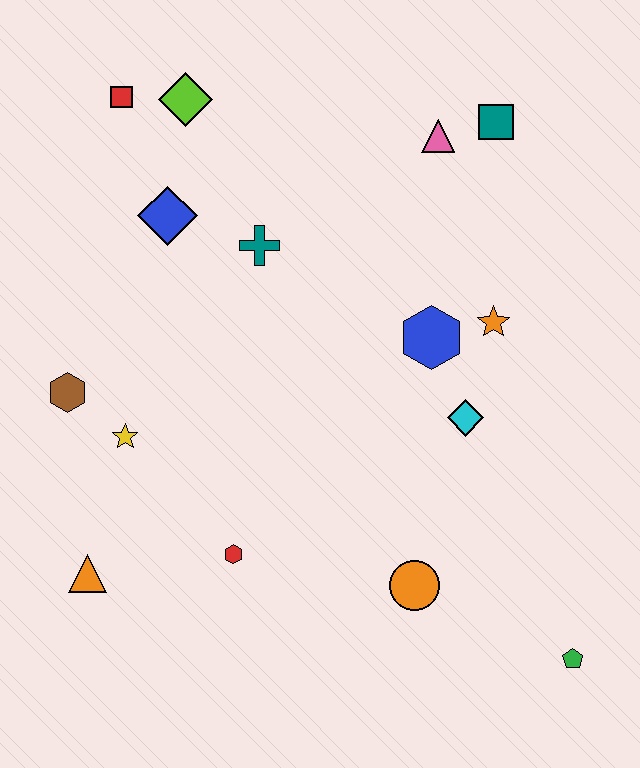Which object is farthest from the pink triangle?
The orange triangle is farthest from the pink triangle.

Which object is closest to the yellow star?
The brown hexagon is closest to the yellow star.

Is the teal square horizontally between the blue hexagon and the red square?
No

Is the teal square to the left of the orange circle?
No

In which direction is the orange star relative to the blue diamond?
The orange star is to the right of the blue diamond.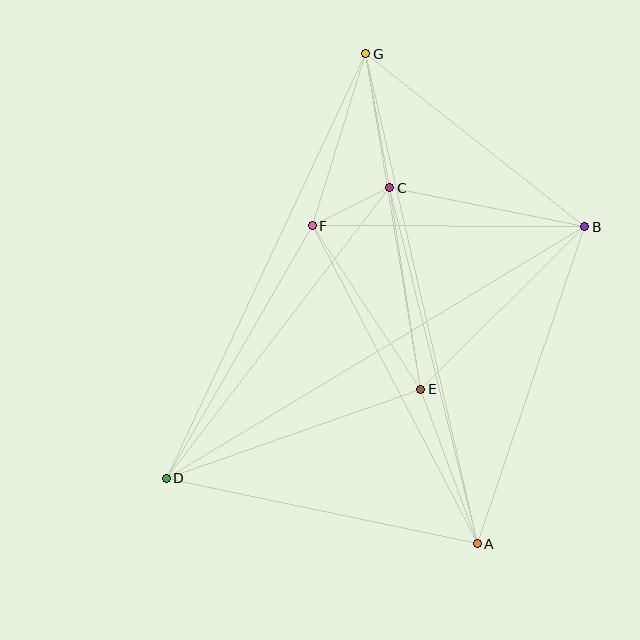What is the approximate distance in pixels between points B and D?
The distance between B and D is approximately 488 pixels.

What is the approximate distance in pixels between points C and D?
The distance between C and D is approximately 366 pixels.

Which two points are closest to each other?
Points C and F are closest to each other.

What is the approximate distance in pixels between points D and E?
The distance between D and E is approximately 270 pixels.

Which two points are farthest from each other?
Points A and G are farthest from each other.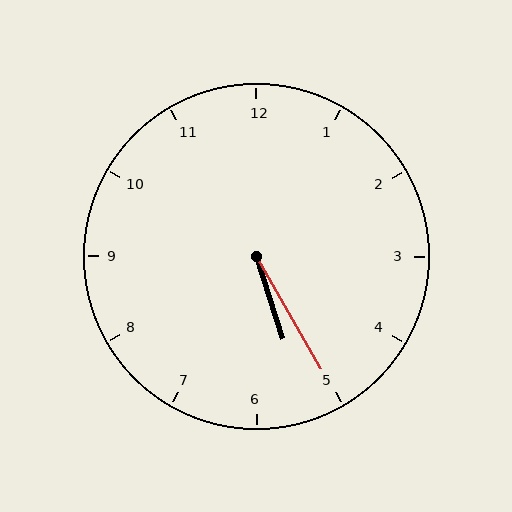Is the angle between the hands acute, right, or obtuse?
It is acute.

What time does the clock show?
5:25.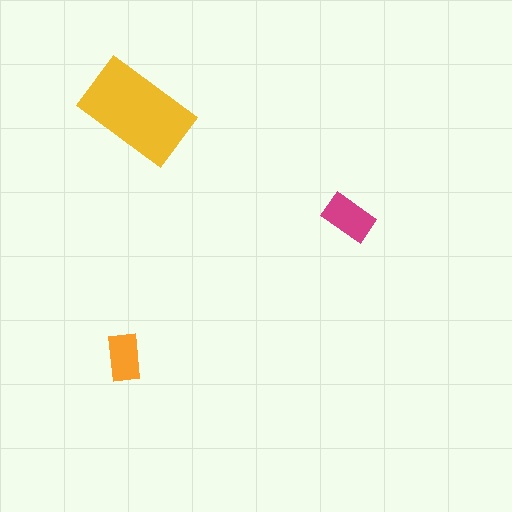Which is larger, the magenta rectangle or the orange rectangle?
The magenta one.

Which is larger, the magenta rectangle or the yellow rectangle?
The yellow one.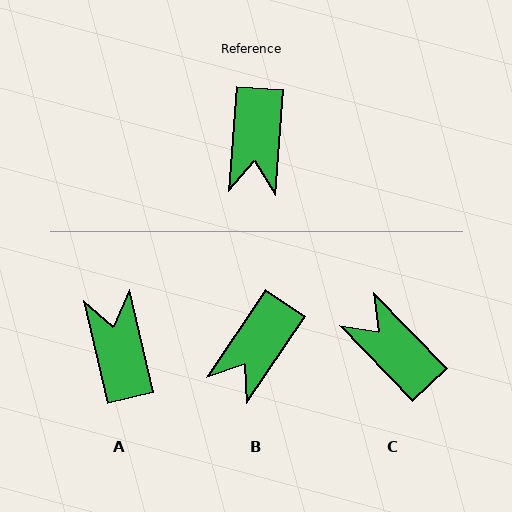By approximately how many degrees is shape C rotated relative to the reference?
Approximately 132 degrees clockwise.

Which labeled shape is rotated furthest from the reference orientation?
A, about 163 degrees away.